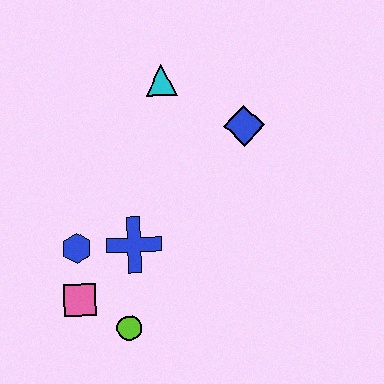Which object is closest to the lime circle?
The pink square is closest to the lime circle.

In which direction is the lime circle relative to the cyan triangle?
The lime circle is below the cyan triangle.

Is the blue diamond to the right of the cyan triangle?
Yes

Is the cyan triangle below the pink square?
No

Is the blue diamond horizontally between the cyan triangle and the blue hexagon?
No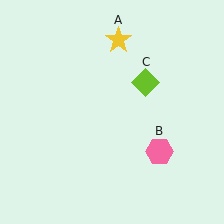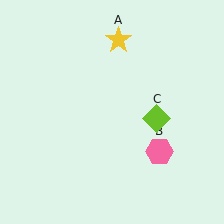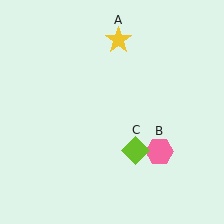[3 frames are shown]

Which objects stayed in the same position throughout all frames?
Yellow star (object A) and pink hexagon (object B) remained stationary.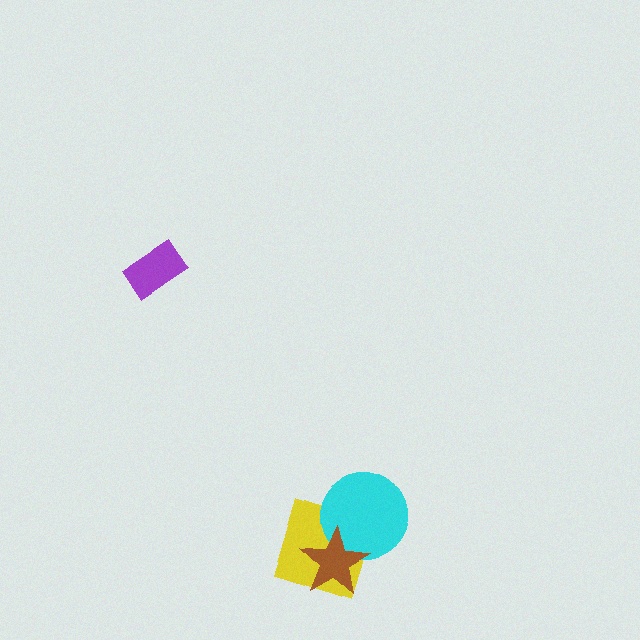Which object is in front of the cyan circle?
The brown star is in front of the cyan circle.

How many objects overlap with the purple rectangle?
0 objects overlap with the purple rectangle.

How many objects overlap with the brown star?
2 objects overlap with the brown star.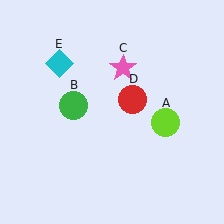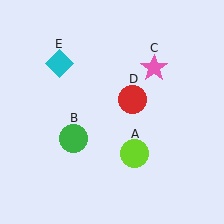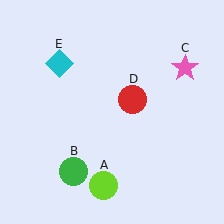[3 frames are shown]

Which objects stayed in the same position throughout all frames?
Red circle (object D) and cyan diamond (object E) remained stationary.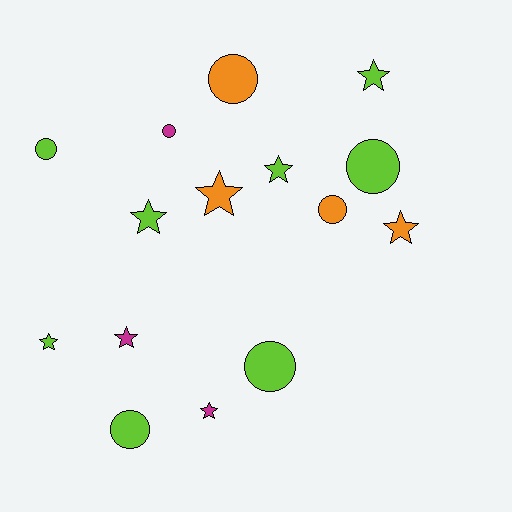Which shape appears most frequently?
Star, with 8 objects.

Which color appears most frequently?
Lime, with 8 objects.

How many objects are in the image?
There are 15 objects.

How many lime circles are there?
There are 4 lime circles.